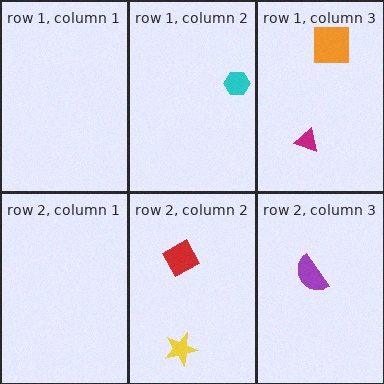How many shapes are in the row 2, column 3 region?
1.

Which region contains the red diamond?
The row 2, column 2 region.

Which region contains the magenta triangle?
The row 1, column 3 region.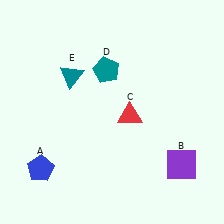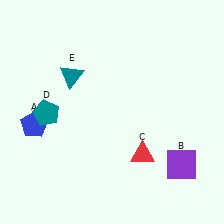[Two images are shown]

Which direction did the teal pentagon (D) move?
The teal pentagon (D) moved left.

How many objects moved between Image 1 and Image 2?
3 objects moved between the two images.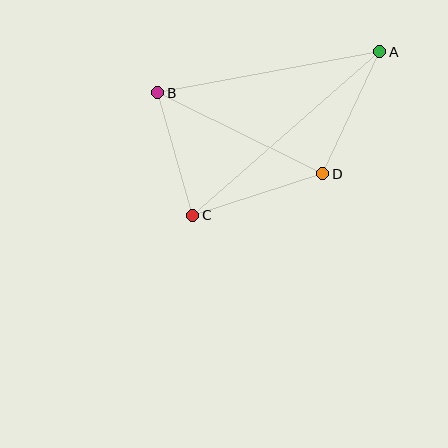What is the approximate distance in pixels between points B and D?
The distance between B and D is approximately 184 pixels.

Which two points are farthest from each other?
Points A and C are farthest from each other.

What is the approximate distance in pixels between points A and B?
The distance between A and B is approximately 226 pixels.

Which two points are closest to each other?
Points B and C are closest to each other.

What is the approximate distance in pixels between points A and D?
The distance between A and D is approximately 135 pixels.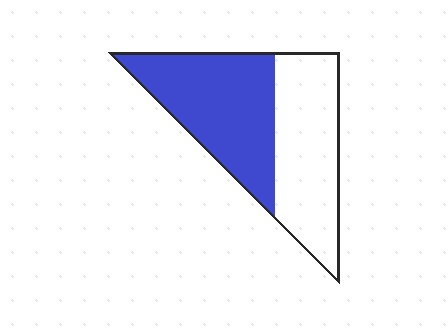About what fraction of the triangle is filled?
About one half (1/2).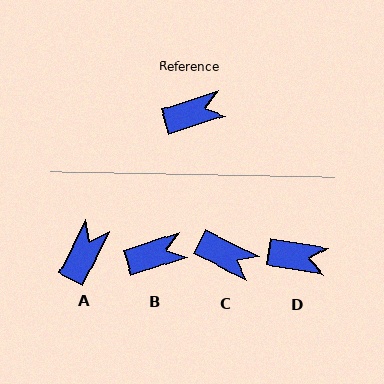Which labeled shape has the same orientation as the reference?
B.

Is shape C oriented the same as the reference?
No, it is off by about 45 degrees.